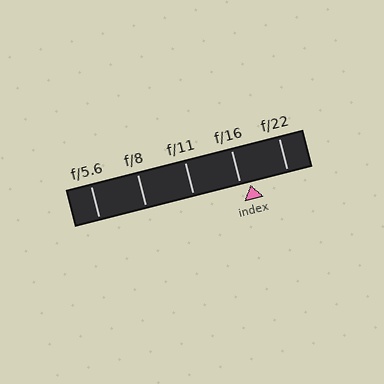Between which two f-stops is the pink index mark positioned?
The index mark is between f/16 and f/22.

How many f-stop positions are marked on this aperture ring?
There are 5 f-stop positions marked.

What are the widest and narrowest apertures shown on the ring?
The widest aperture shown is f/5.6 and the narrowest is f/22.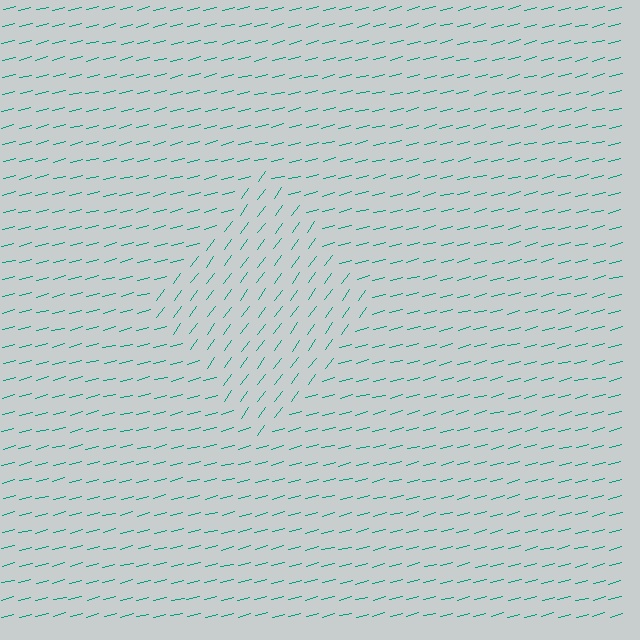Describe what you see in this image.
The image is filled with small teal line segments. A diamond region in the image has lines oriented differently from the surrounding lines, creating a visible texture boundary.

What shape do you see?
I see a diamond.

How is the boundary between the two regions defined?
The boundary is defined purely by a change in line orientation (approximately 39 degrees difference). All lines are the same color and thickness.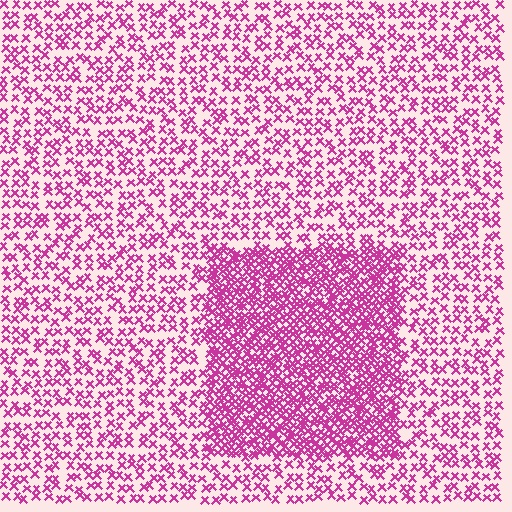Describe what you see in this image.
The image contains small magenta elements arranged at two different densities. A rectangle-shaped region is visible where the elements are more densely packed than the surrounding area.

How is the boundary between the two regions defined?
The boundary is defined by a change in element density (approximately 2.3x ratio). All elements are the same color, size, and shape.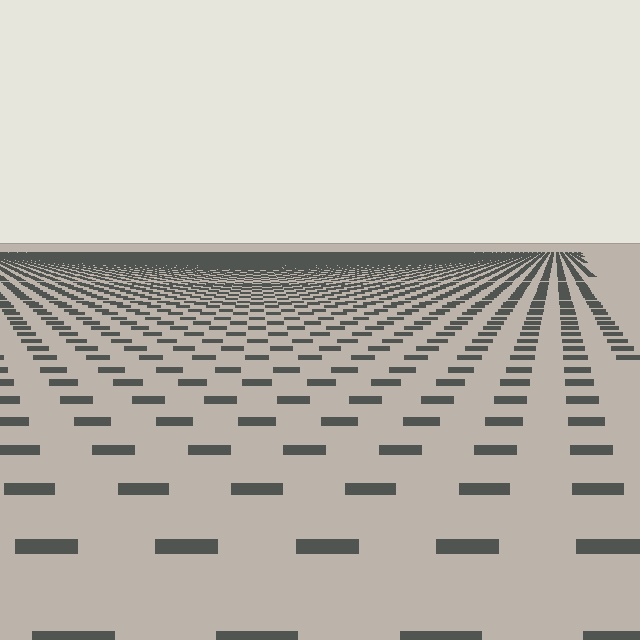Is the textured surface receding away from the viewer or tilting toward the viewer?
The surface is receding away from the viewer. Texture elements get smaller and denser toward the top.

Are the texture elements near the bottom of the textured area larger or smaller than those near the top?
Larger. Near the bottom, elements are closer to the viewer and appear at a bigger on-screen size.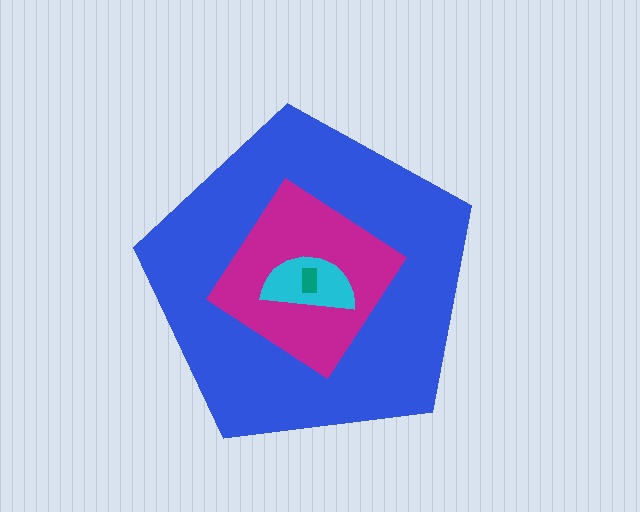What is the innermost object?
The teal rectangle.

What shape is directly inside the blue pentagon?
The magenta diamond.